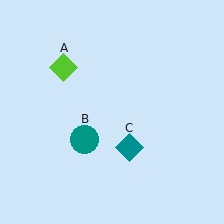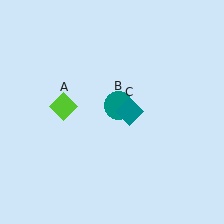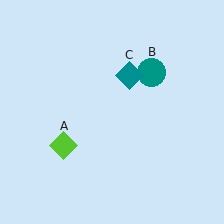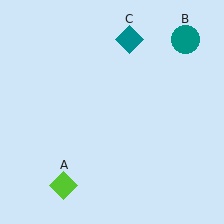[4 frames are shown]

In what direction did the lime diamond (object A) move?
The lime diamond (object A) moved down.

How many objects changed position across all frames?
3 objects changed position: lime diamond (object A), teal circle (object B), teal diamond (object C).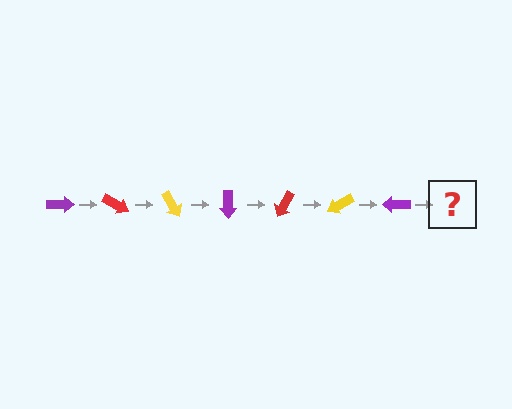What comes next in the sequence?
The next element should be a red arrow, rotated 210 degrees from the start.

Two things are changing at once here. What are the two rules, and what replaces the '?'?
The two rules are that it rotates 30 degrees each step and the color cycles through purple, red, and yellow. The '?' should be a red arrow, rotated 210 degrees from the start.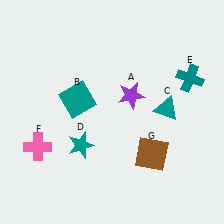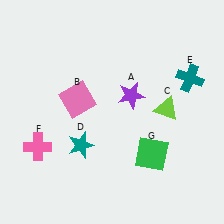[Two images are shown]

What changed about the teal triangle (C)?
In Image 1, C is teal. In Image 2, it changed to lime.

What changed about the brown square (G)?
In Image 1, G is brown. In Image 2, it changed to green.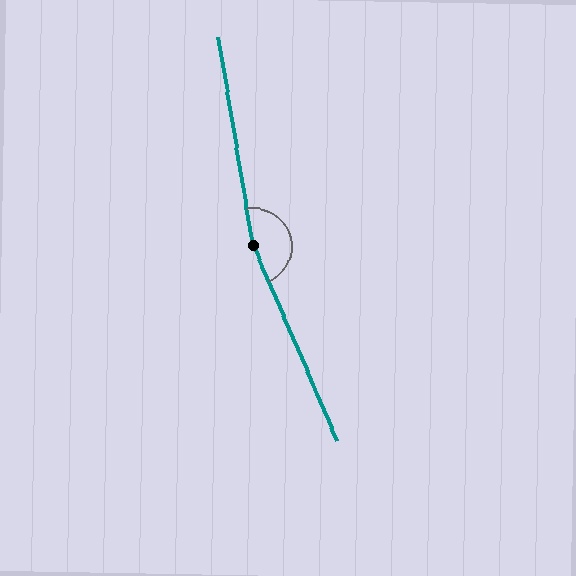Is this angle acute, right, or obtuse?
It is obtuse.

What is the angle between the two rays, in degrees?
Approximately 166 degrees.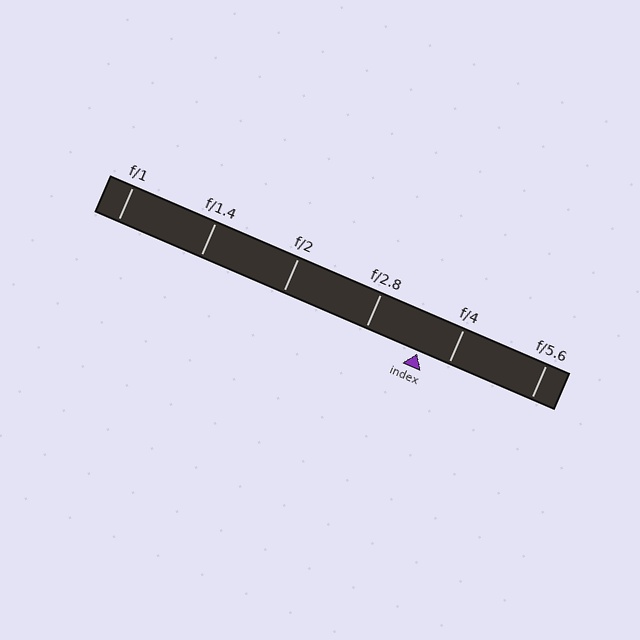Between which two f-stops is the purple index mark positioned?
The index mark is between f/2.8 and f/4.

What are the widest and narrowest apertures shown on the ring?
The widest aperture shown is f/1 and the narrowest is f/5.6.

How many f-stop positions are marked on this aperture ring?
There are 6 f-stop positions marked.